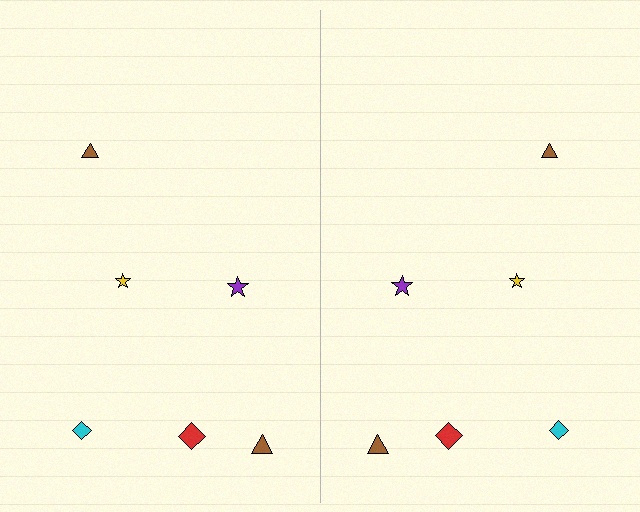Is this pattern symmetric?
Yes, this pattern has bilateral (reflection) symmetry.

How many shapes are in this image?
There are 12 shapes in this image.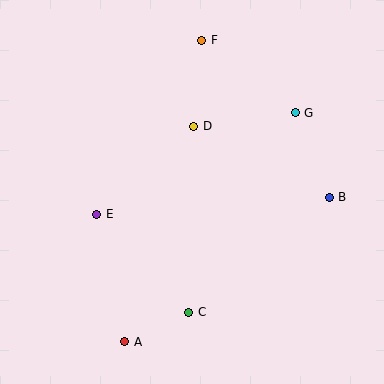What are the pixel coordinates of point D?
Point D is at (194, 126).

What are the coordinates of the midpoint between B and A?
The midpoint between B and A is at (227, 270).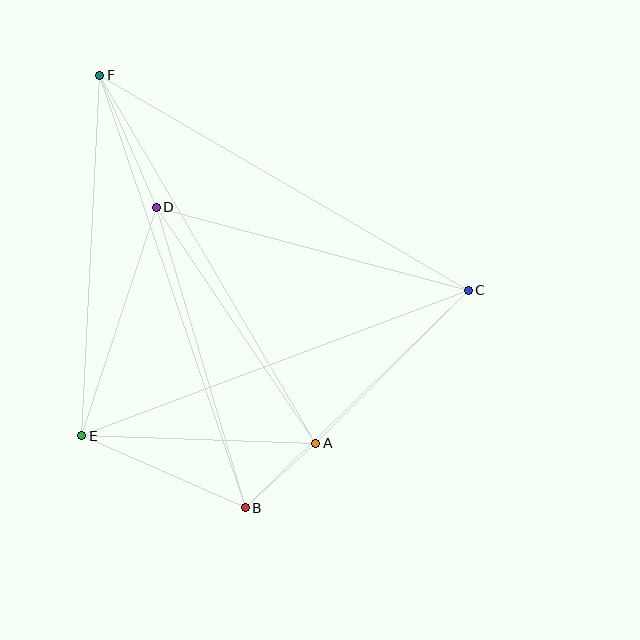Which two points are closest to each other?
Points A and B are closest to each other.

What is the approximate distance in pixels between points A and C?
The distance between A and C is approximately 216 pixels.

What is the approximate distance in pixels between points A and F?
The distance between A and F is approximately 426 pixels.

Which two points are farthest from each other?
Points B and F are farthest from each other.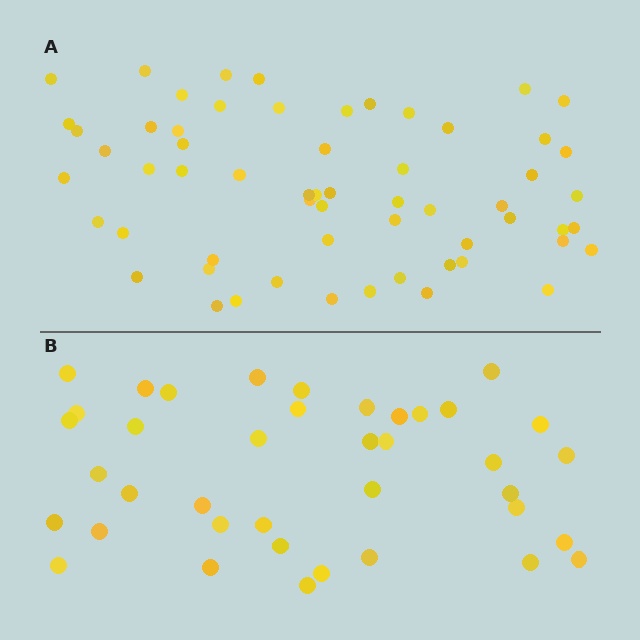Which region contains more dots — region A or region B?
Region A (the top region) has more dots.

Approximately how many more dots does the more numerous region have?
Region A has approximately 20 more dots than region B.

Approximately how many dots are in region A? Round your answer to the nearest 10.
About 60 dots.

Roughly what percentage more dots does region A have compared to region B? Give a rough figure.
About 55% more.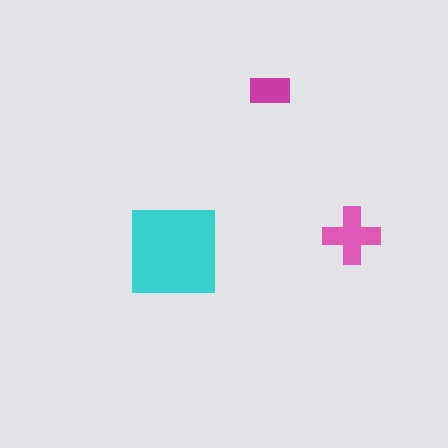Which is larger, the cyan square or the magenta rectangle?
The cyan square.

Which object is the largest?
The cyan square.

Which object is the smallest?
The magenta rectangle.